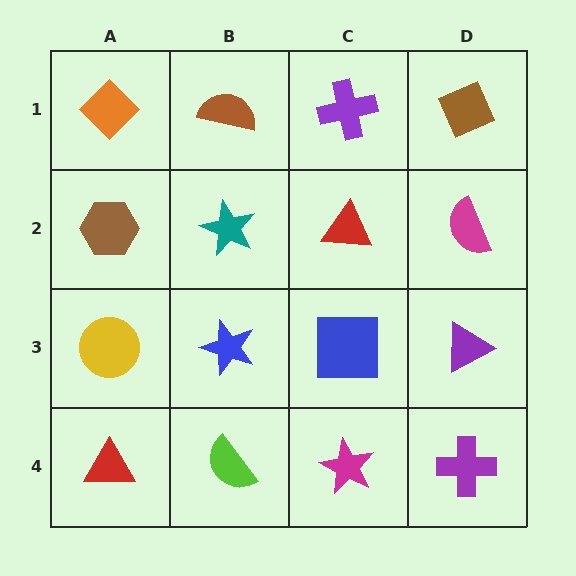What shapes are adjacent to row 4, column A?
A yellow circle (row 3, column A), a lime semicircle (row 4, column B).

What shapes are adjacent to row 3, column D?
A magenta semicircle (row 2, column D), a purple cross (row 4, column D), a blue square (row 3, column C).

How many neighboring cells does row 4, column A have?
2.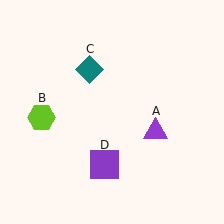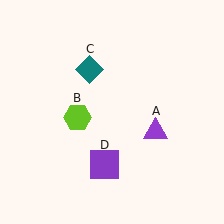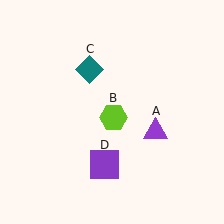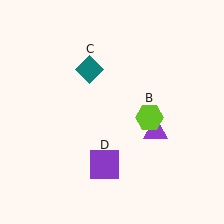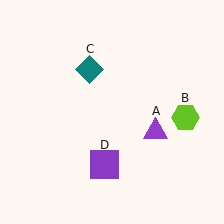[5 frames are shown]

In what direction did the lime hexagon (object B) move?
The lime hexagon (object B) moved right.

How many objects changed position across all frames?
1 object changed position: lime hexagon (object B).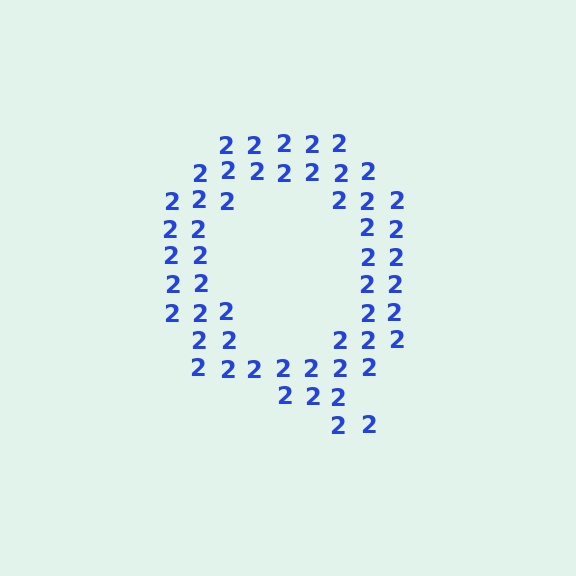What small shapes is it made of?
It is made of small digit 2's.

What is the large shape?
The large shape is the letter Q.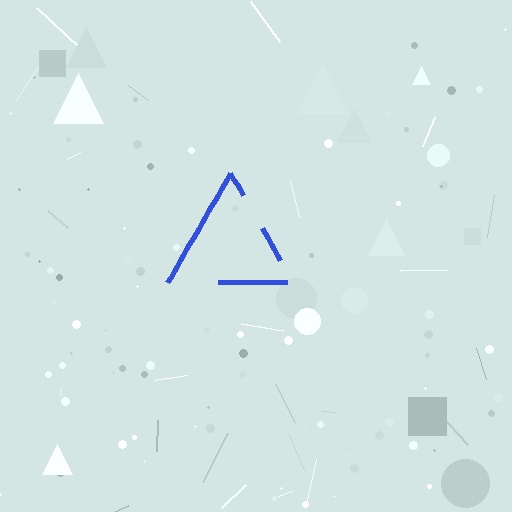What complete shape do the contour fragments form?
The contour fragments form a triangle.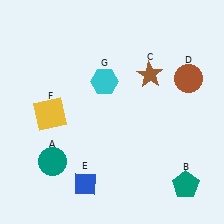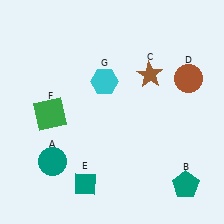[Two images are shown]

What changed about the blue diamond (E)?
In Image 1, E is blue. In Image 2, it changed to teal.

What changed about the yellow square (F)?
In Image 1, F is yellow. In Image 2, it changed to green.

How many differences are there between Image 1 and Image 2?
There are 2 differences between the two images.